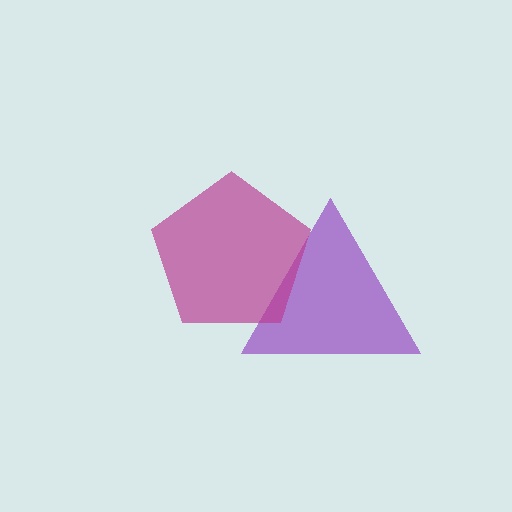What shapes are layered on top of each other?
The layered shapes are: a purple triangle, a magenta pentagon.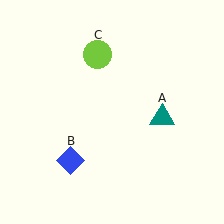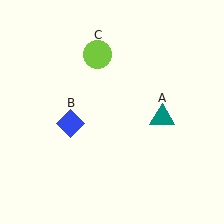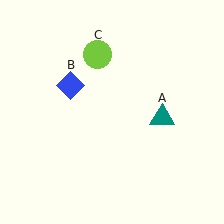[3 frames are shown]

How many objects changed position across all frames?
1 object changed position: blue diamond (object B).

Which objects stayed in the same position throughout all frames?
Teal triangle (object A) and lime circle (object C) remained stationary.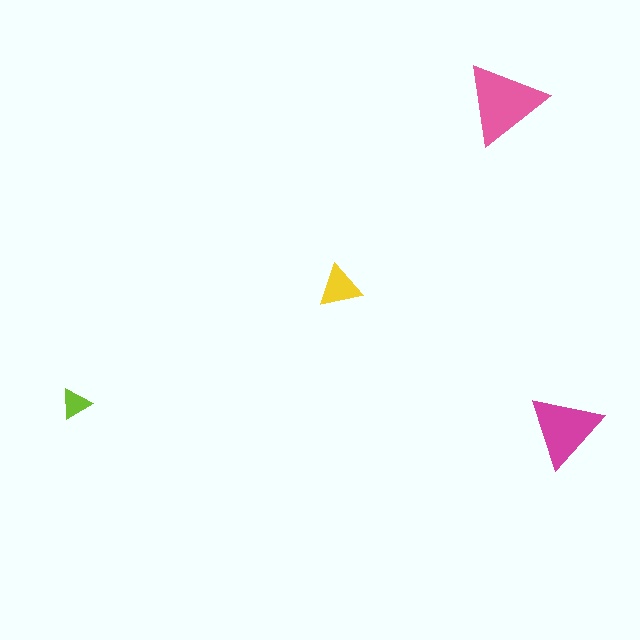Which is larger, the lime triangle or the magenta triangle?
The magenta one.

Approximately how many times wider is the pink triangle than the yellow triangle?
About 2 times wider.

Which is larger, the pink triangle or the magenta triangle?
The pink one.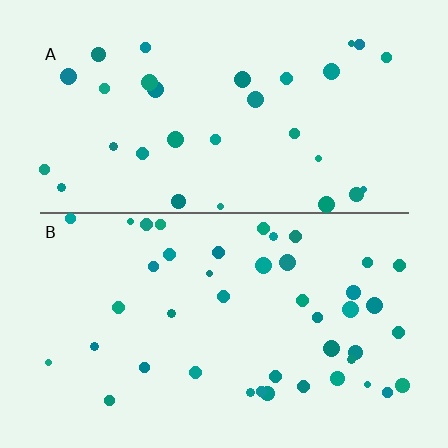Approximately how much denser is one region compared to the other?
Approximately 1.4× — region B over region A.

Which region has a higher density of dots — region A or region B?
B (the bottom).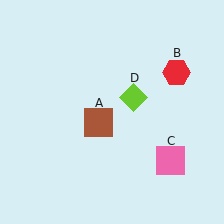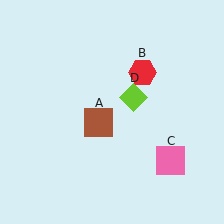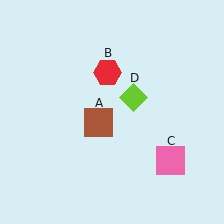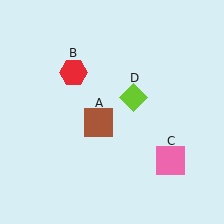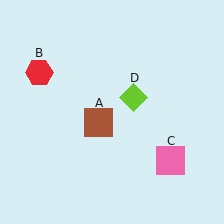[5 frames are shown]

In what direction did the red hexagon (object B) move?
The red hexagon (object B) moved left.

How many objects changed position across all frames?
1 object changed position: red hexagon (object B).